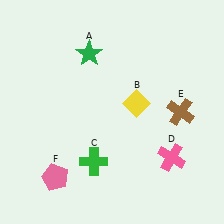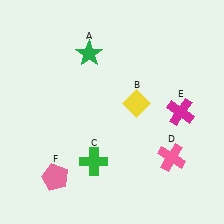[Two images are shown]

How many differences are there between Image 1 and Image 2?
There is 1 difference between the two images.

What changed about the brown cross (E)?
In Image 1, E is brown. In Image 2, it changed to magenta.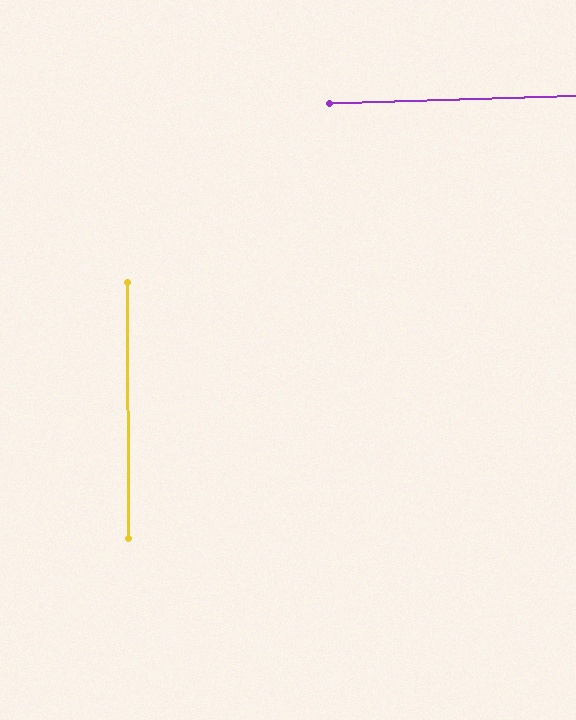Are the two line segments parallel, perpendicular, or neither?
Perpendicular — they meet at approximately 89°.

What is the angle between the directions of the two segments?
Approximately 89 degrees.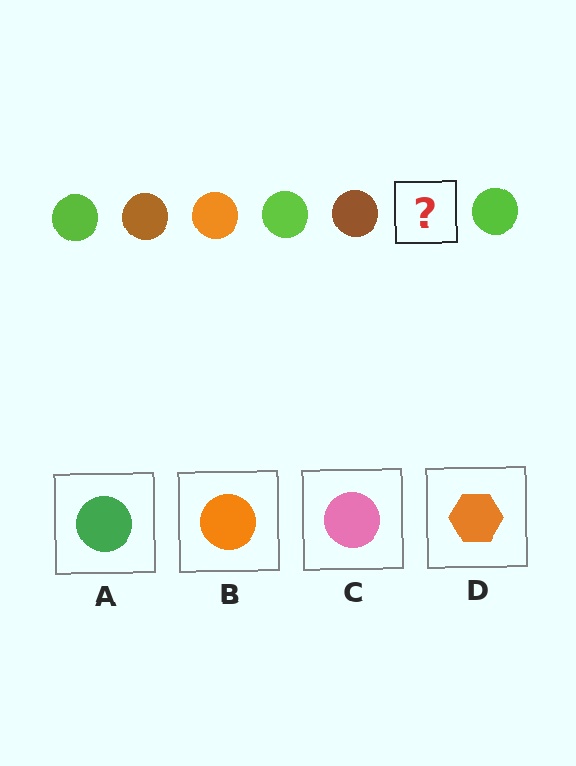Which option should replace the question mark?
Option B.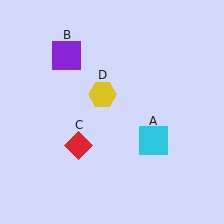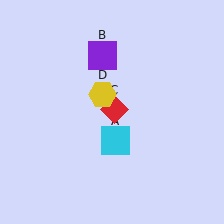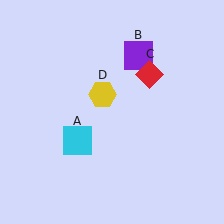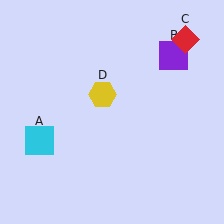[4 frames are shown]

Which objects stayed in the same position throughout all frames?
Yellow hexagon (object D) remained stationary.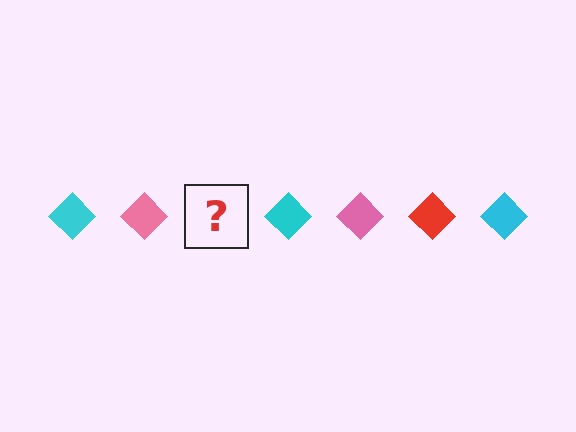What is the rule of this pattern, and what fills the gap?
The rule is that the pattern cycles through cyan, pink, red diamonds. The gap should be filled with a red diamond.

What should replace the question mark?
The question mark should be replaced with a red diamond.